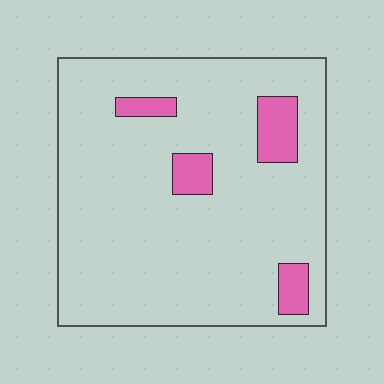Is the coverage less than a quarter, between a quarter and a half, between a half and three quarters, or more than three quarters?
Less than a quarter.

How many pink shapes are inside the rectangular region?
4.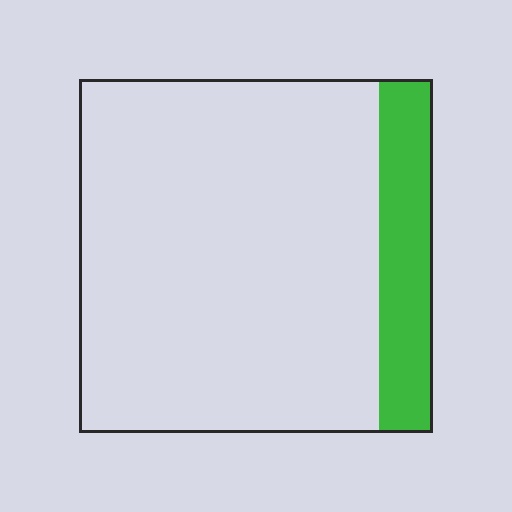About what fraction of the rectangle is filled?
About one sixth (1/6).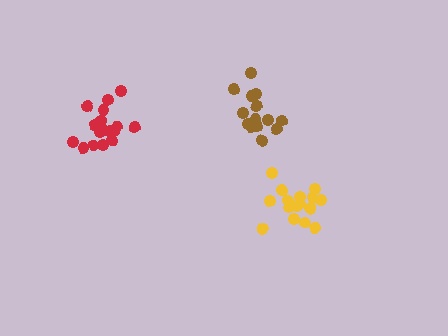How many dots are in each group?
Group 1: 17 dots, Group 2: 16 dots, Group 3: 14 dots (47 total).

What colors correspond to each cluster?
The clusters are colored: red, yellow, brown.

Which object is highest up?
The brown cluster is topmost.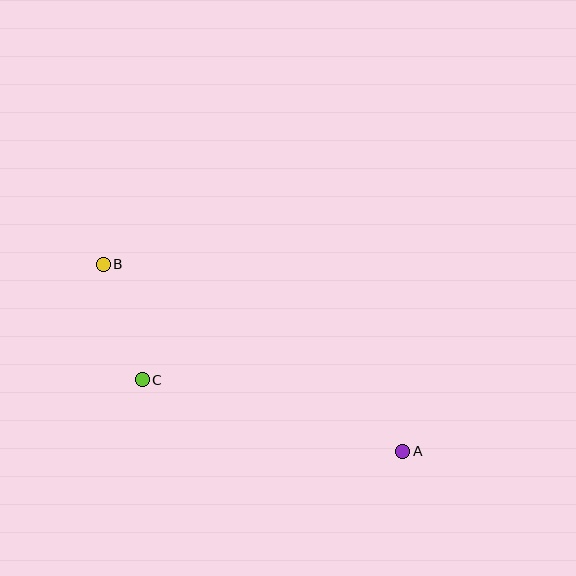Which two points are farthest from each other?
Points A and B are farthest from each other.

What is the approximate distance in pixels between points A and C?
The distance between A and C is approximately 270 pixels.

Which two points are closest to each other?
Points B and C are closest to each other.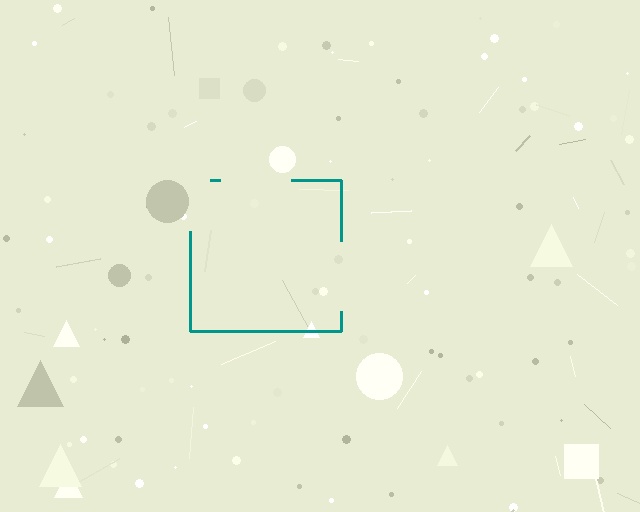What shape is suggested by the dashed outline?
The dashed outline suggests a square.